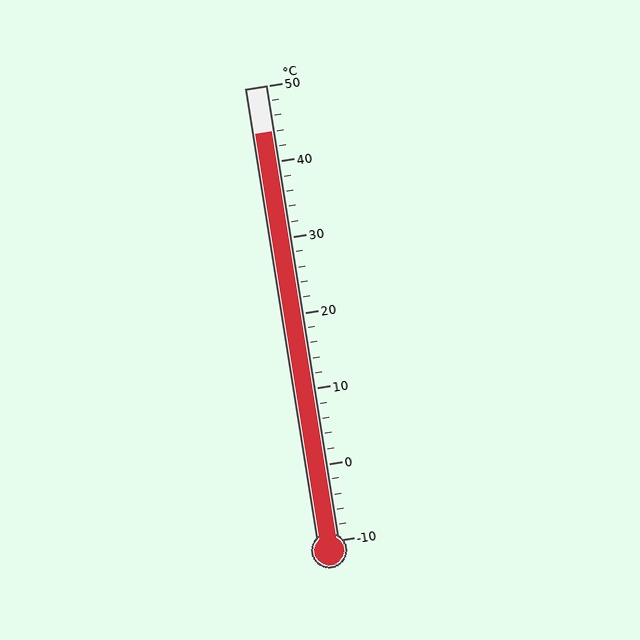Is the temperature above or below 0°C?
The temperature is above 0°C.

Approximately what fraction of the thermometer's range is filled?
The thermometer is filled to approximately 90% of its range.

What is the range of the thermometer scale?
The thermometer scale ranges from -10°C to 50°C.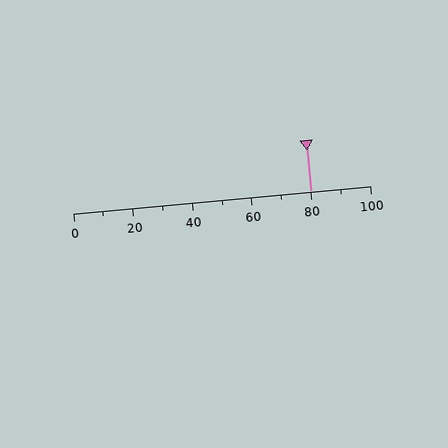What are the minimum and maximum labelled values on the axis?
The axis runs from 0 to 100.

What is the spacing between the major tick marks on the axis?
The major ticks are spaced 20 apart.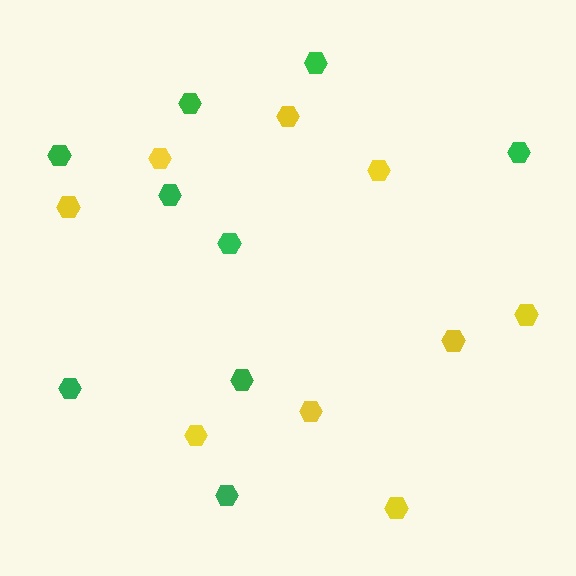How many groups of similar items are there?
There are 2 groups: one group of yellow hexagons (9) and one group of green hexagons (9).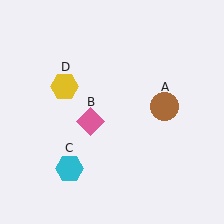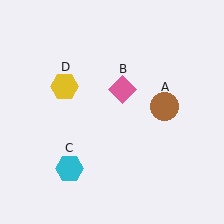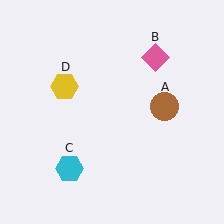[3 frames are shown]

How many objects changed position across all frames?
1 object changed position: pink diamond (object B).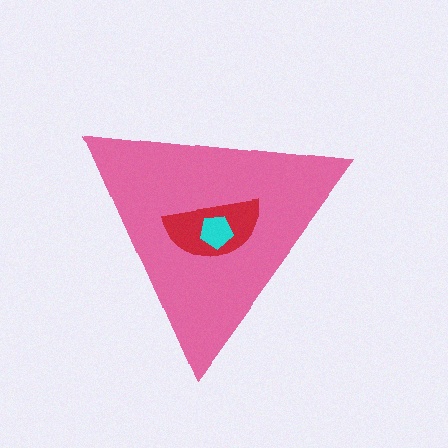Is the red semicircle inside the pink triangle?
Yes.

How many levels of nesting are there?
3.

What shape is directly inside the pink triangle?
The red semicircle.